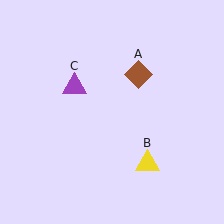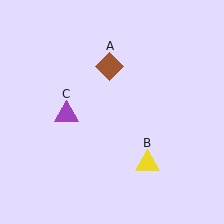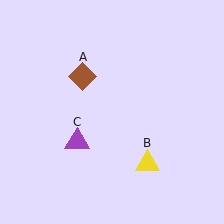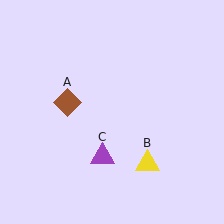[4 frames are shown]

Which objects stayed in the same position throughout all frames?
Yellow triangle (object B) remained stationary.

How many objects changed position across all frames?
2 objects changed position: brown diamond (object A), purple triangle (object C).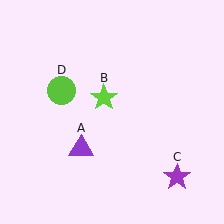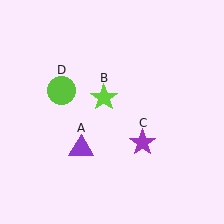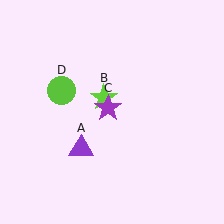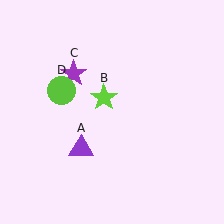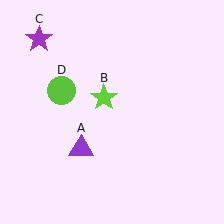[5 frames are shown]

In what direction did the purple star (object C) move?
The purple star (object C) moved up and to the left.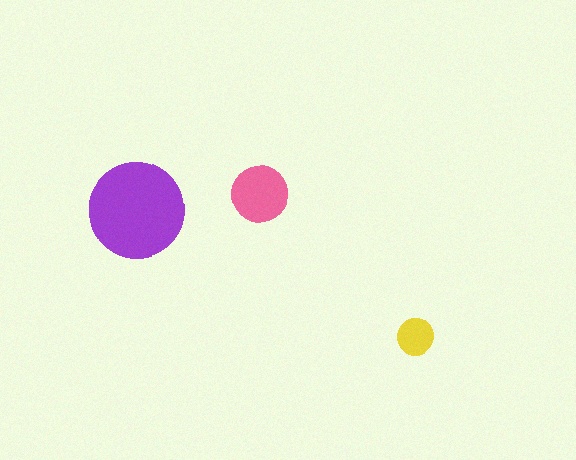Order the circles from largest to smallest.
the purple one, the pink one, the yellow one.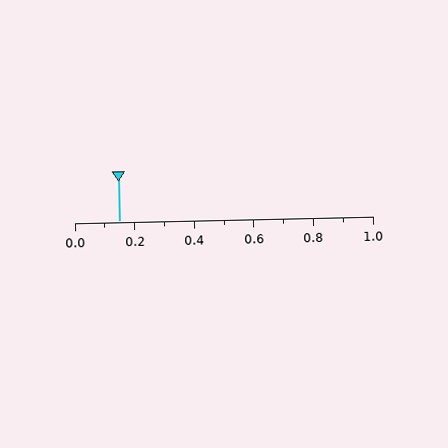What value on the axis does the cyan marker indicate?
The marker indicates approximately 0.15.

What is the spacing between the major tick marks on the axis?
The major ticks are spaced 0.2 apart.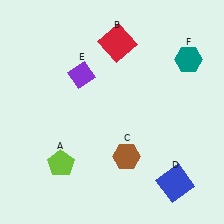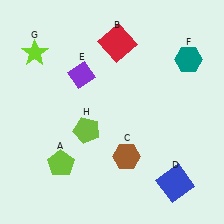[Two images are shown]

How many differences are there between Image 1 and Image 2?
There are 2 differences between the two images.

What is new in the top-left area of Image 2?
A lime star (G) was added in the top-left area of Image 2.